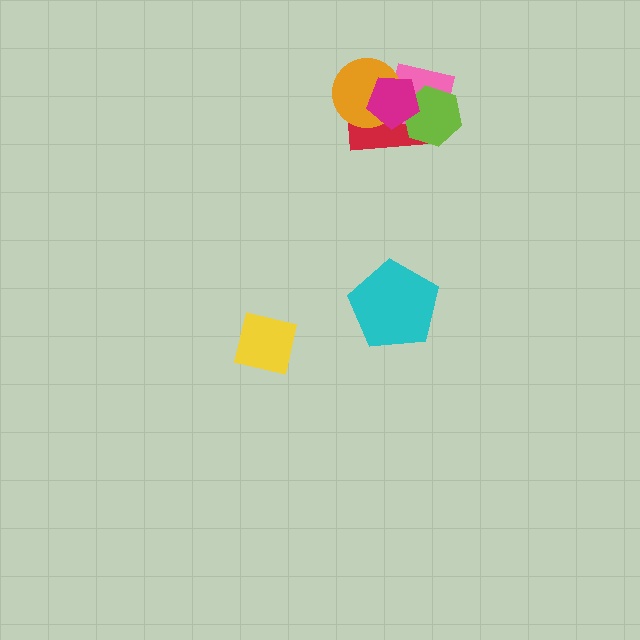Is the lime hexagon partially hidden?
Yes, it is partially covered by another shape.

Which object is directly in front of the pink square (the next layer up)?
The orange circle is directly in front of the pink square.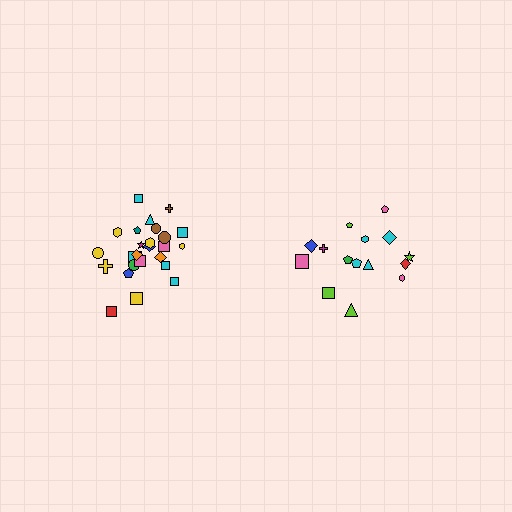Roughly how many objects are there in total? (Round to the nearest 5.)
Roughly 40 objects in total.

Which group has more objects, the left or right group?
The left group.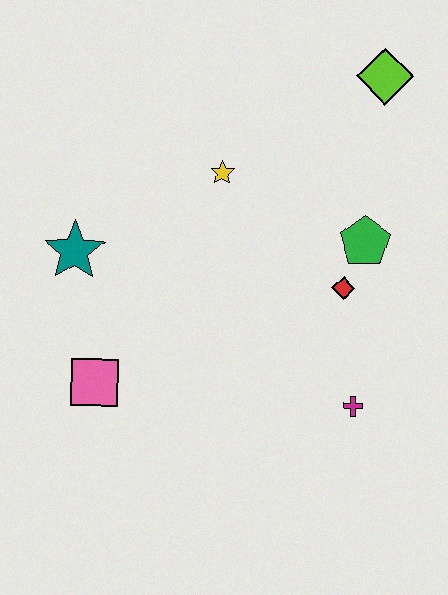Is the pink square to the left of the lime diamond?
Yes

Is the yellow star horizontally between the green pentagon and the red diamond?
No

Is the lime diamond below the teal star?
No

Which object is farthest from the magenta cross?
The lime diamond is farthest from the magenta cross.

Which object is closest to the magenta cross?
The red diamond is closest to the magenta cross.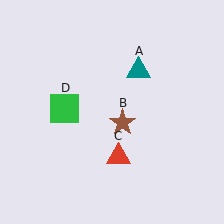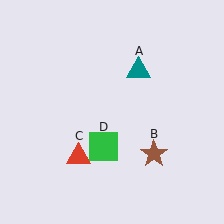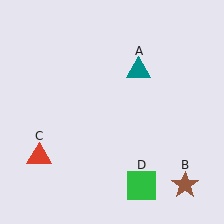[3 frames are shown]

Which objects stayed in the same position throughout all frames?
Teal triangle (object A) remained stationary.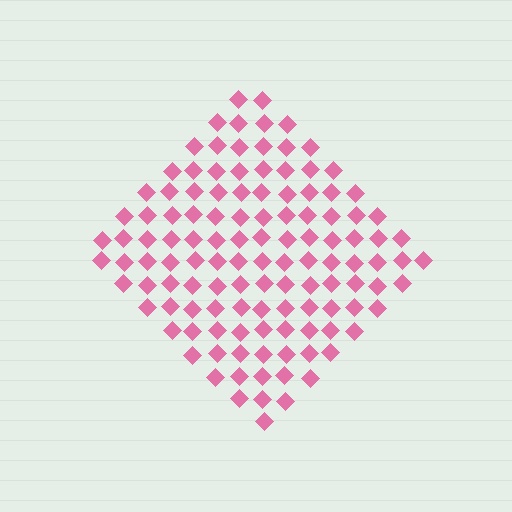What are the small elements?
The small elements are diamonds.